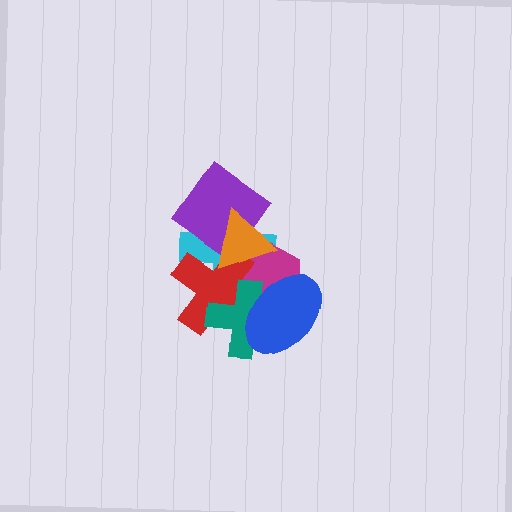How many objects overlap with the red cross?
5 objects overlap with the red cross.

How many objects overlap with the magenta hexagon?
5 objects overlap with the magenta hexagon.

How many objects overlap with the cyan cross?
5 objects overlap with the cyan cross.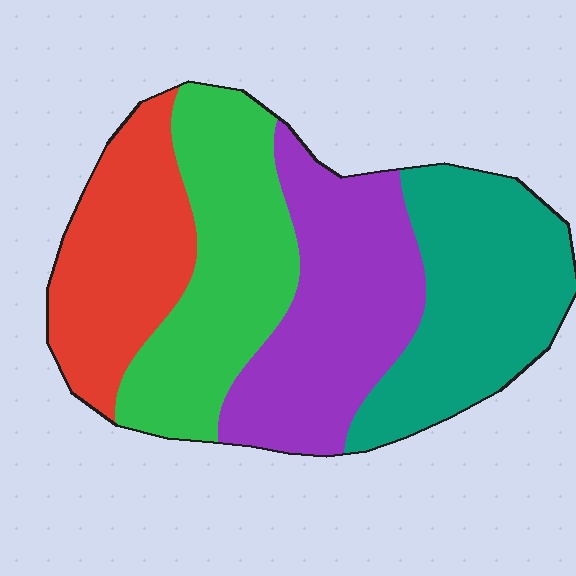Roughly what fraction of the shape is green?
Green covers around 25% of the shape.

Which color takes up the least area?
Red, at roughly 20%.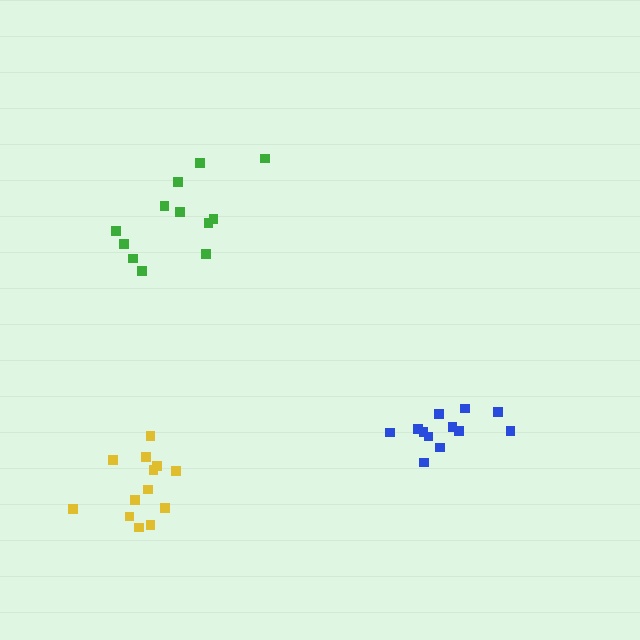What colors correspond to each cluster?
The clusters are colored: green, blue, yellow.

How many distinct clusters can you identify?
There are 3 distinct clusters.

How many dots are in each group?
Group 1: 12 dots, Group 2: 12 dots, Group 3: 13 dots (37 total).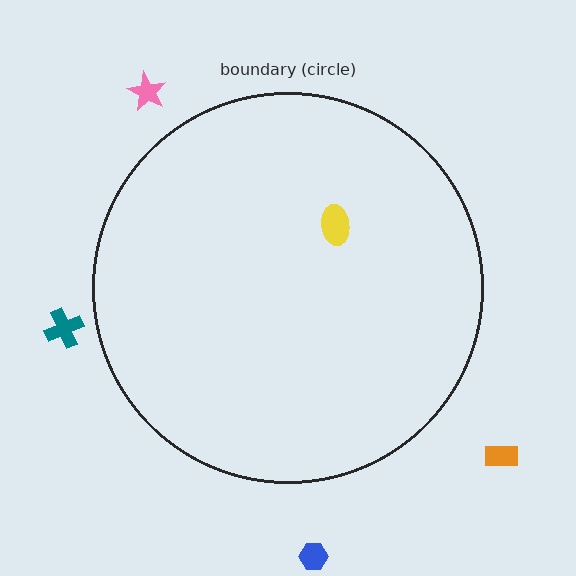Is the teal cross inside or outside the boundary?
Outside.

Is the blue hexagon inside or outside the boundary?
Outside.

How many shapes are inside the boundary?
1 inside, 4 outside.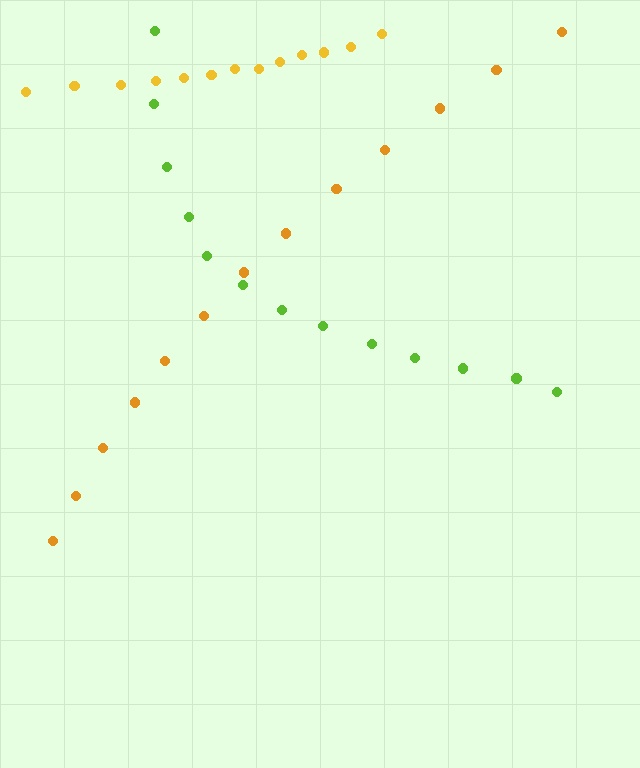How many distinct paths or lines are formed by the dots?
There are 3 distinct paths.